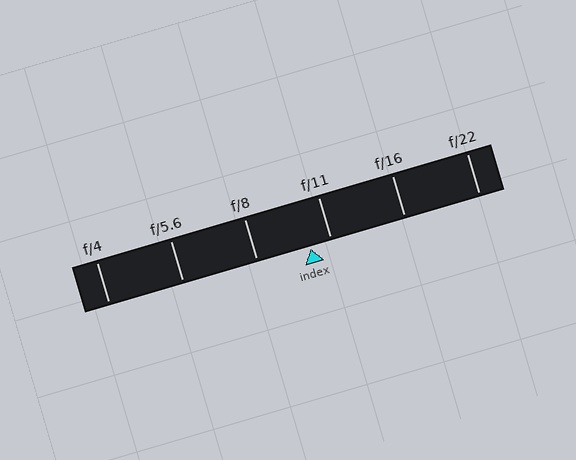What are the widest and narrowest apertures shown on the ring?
The widest aperture shown is f/4 and the narrowest is f/22.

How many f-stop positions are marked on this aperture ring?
There are 6 f-stop positions marked.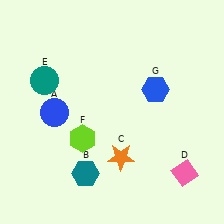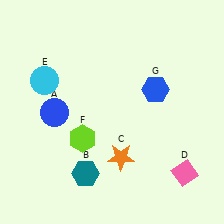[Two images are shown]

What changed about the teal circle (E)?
In Image 1, E is teal. In Image 2, it changed to cyan.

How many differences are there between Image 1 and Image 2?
There is 1 difference between the two images.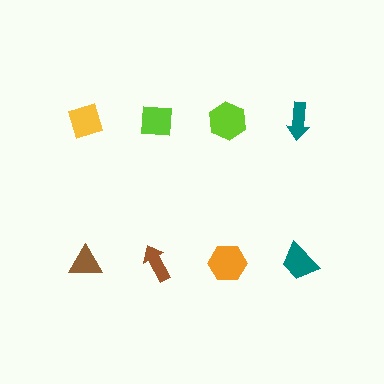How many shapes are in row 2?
4 shapes.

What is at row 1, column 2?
A lime square.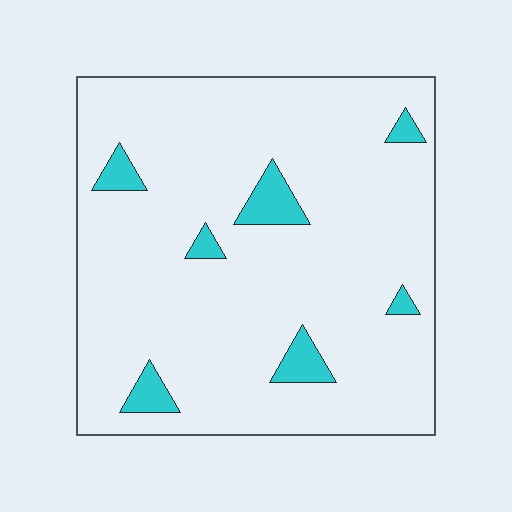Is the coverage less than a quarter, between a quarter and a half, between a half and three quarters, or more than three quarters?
Less than a quarter.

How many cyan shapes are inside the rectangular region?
7.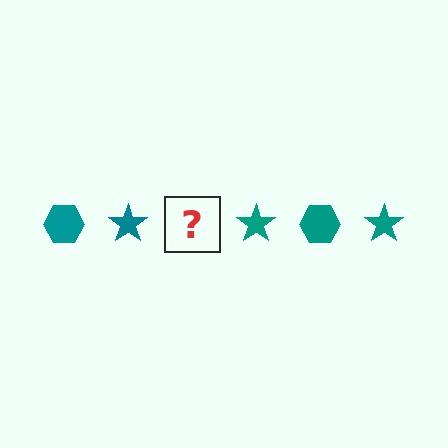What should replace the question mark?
The question mark should be replaced with a teal hexagon.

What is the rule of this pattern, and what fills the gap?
The rule is that the pattern cycles through hexagon, star shapes in teal. The gap should be filled with a teal hexagon.